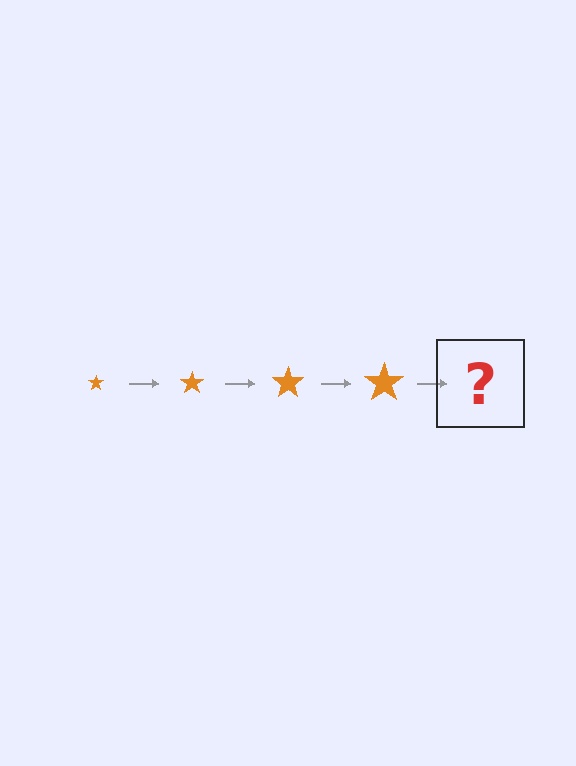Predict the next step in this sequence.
The next step is an orange star, larger than the previous one.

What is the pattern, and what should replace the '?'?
The pattern is that the star gets progressively larger each step. The '?' should be an orange star, larger than the previous one.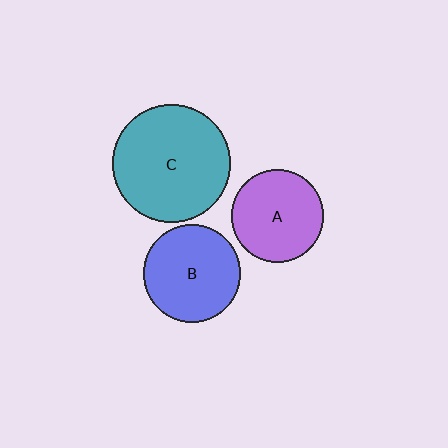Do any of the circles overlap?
No, none of the circles overlap.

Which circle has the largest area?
Circle C (teal).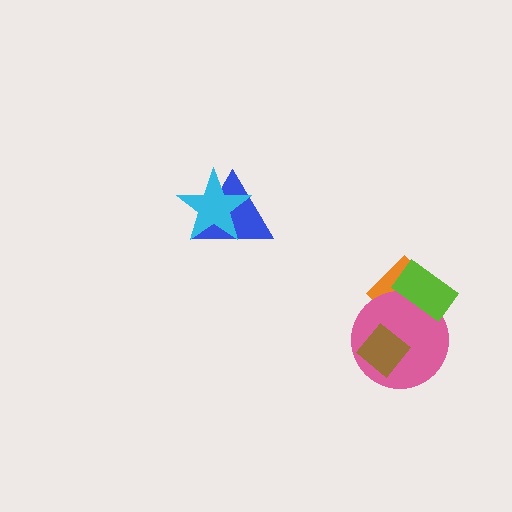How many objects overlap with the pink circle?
3 objects overlap with the pink circle.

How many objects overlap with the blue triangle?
1 object overlaps with the blue triangle.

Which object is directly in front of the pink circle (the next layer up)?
The brown diamond is directly in front of the pink circle.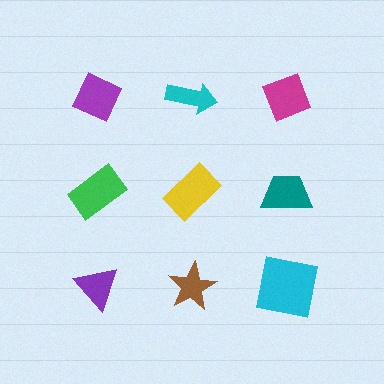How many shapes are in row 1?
3 shapes.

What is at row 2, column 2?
A yellow rectangle.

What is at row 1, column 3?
A magenta diamond.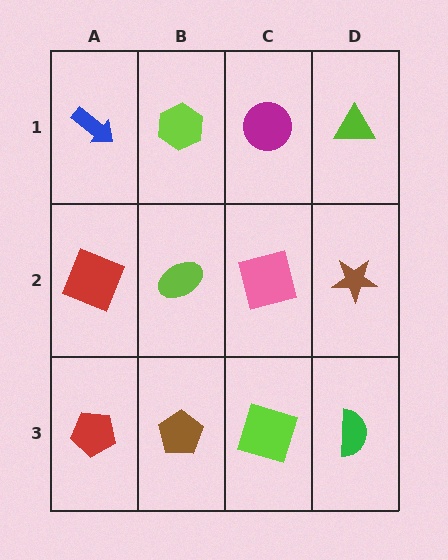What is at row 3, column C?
A lime square.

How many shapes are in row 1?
4 shapes.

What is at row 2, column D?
A brown star.